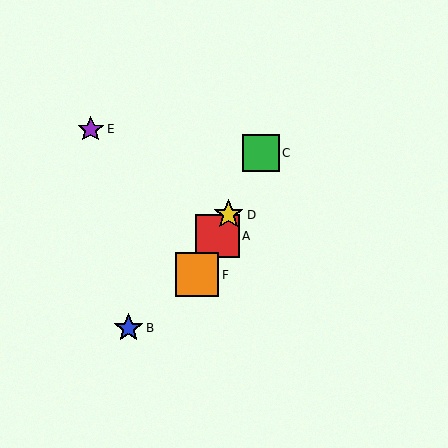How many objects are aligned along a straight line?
4 objects (A, C, D, F) are aligned along a straight line.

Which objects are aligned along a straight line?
Objects A, C, D, F are aligned along a straight line.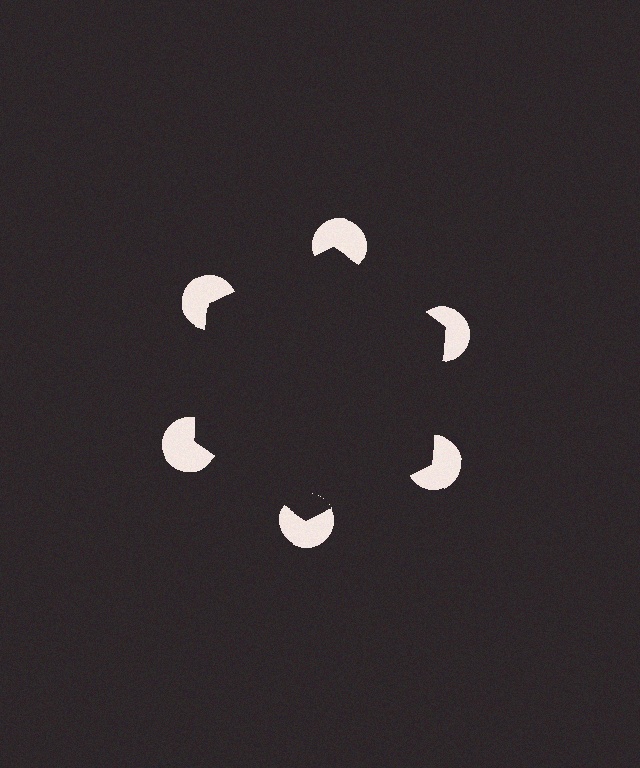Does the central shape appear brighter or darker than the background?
It typically appears slightly darker than the background, even though no actual brightness change is drawn.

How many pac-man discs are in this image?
There are 6 — one at each vertex of the illusory hexagon.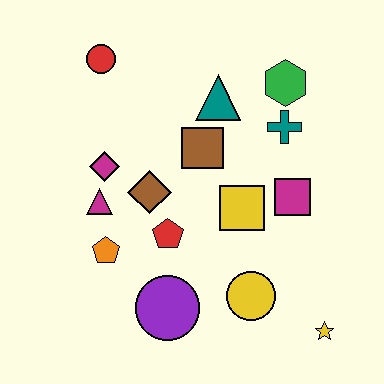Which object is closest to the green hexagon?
The teal cross is closest to the green hexagon.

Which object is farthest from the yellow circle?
The red circle is farthest from the yellow circle.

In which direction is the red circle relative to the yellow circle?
The red circle is above the yellow circle.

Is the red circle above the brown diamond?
Yes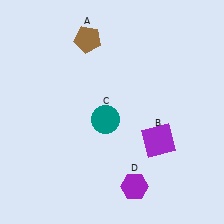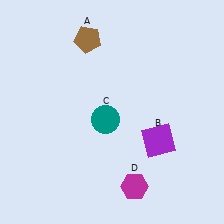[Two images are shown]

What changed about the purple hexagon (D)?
In Image 1, D is purple. In Image 2, it changed to magenta.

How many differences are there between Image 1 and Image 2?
There is 1 difference between the two images.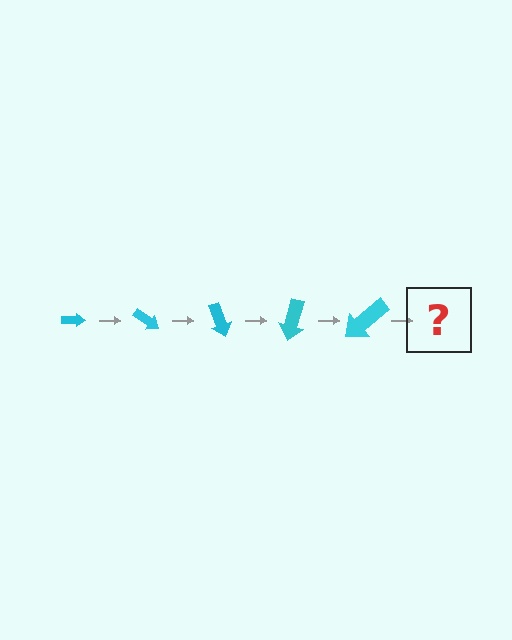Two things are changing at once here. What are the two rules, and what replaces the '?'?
The two rules are that the arrow grows larger each step and it rotates 35 degrees each step. The '?' should be an arrow, larger than the previous one and rotated 175 degrees from the start.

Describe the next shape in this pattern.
It should be an arrow, larger than the previous one and rotated 175 degrees from the start.